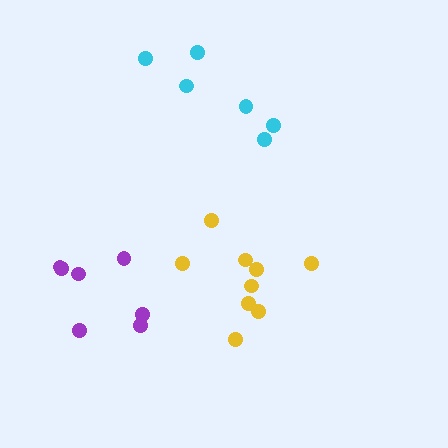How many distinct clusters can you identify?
There are 3 distinct clusters.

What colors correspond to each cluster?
The clusters are colored: cyan, purple, yellow.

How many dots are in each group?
Group 1: 6 dots, Group 2: 7 dots, Group 3: 9 dots (22 total).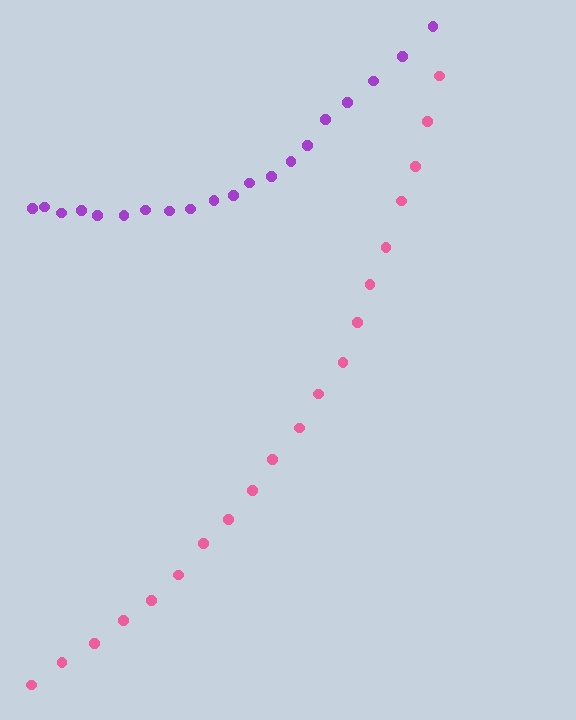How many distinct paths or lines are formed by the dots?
There are 2 distinct paths.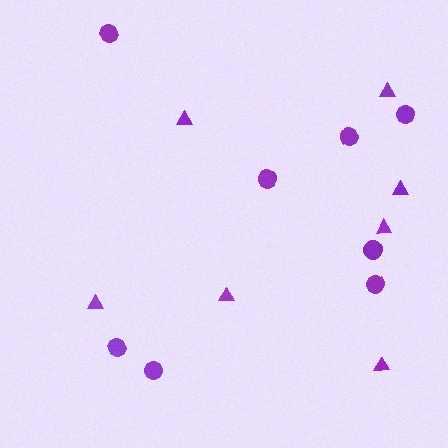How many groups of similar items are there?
There are 2 groups: one group of triangles (7) and one group of circles (8).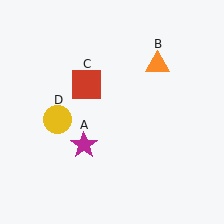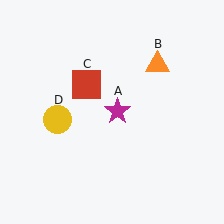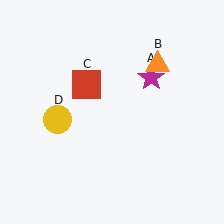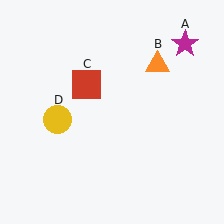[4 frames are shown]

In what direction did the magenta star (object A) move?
The magenta star (object A) moved up and to the right.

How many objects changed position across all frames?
1 object changed position: magenta star (object A).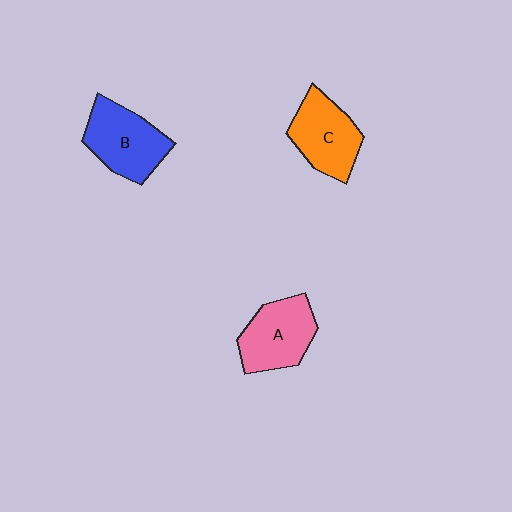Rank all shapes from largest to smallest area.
From largest to smallest: B (blue), A (pink), C (orange).